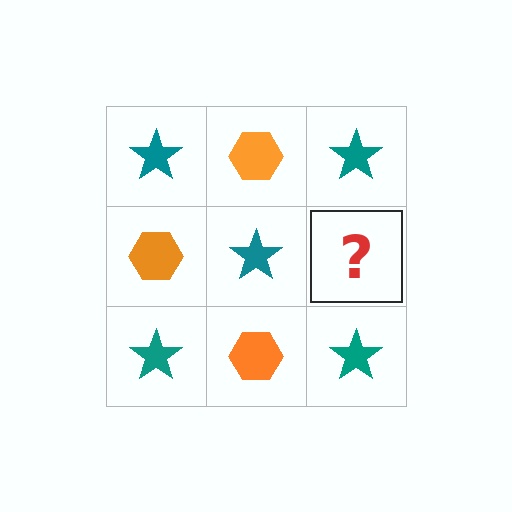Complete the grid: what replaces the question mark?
The question mark should be replaced with an orange hexagon.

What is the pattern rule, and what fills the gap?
The rule is that it alternates teal star and orange hexagon in a checkerboard pattern. The gap should be filled with an orange hexagon.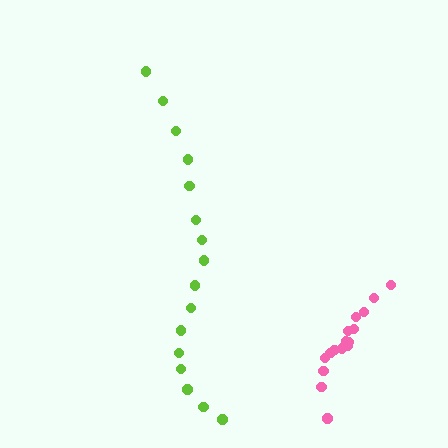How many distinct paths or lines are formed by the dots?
There are 2 distinct paths.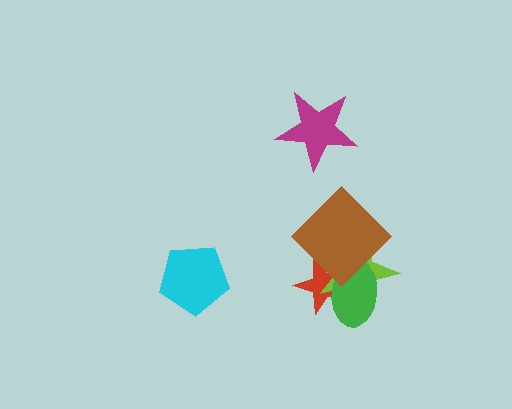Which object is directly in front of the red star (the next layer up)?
The lime star is directly in front of the red star.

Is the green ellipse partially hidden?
Yes, it is partially covered by another shape.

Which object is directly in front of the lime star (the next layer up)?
The green ellipse is directly in front of the lime star.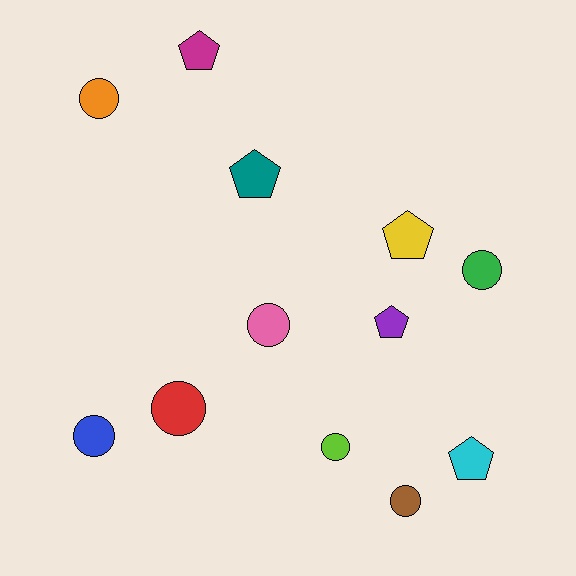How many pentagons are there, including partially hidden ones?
There are 5 pentagons.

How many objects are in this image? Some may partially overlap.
There are 12 objects.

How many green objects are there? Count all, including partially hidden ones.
There is 1 green object.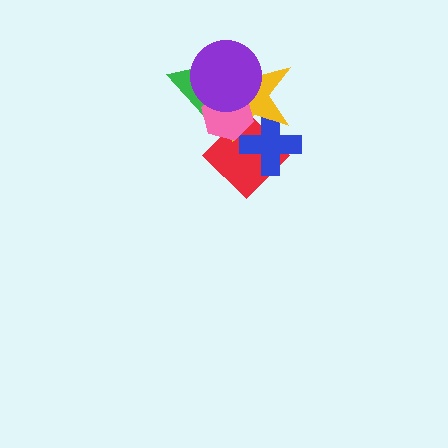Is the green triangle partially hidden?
Yes, it is partially covered by another shape.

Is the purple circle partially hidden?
No, no other shape covers it.